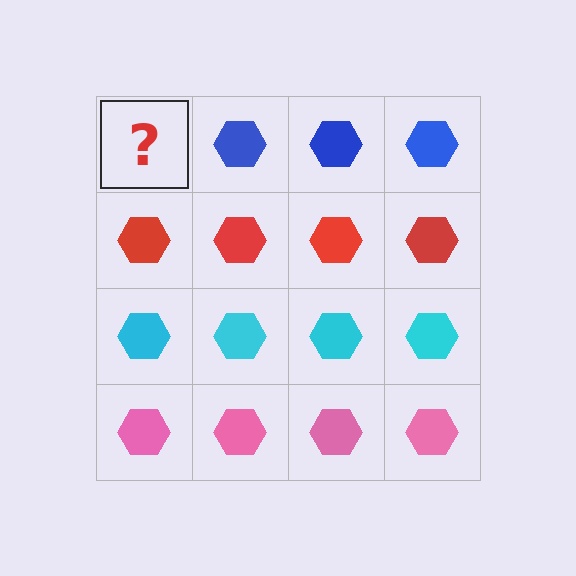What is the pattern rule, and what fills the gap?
The rule is that each row has a consistent color. The gap should be filled with a blue hexagon.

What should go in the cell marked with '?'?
The missing cell should contain a blue hexagon.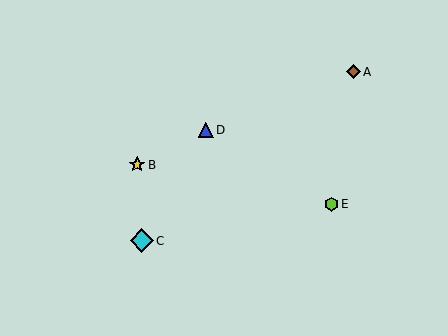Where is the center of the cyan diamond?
The center of the cyan diamond is at (142, 241).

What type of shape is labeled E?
Shape E is a lime hexagon.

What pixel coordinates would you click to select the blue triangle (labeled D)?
Click at (206, 130) to select the blue triangle D.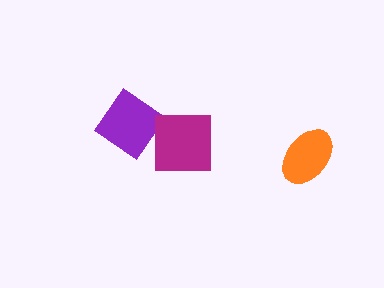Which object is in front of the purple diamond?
The magenta square is in front of the purple diamond.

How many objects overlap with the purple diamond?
1 object overlaps with the purple diamond.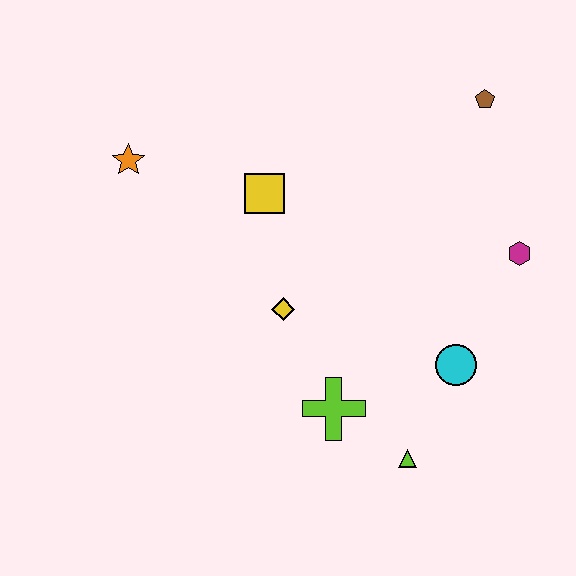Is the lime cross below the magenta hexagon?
Yes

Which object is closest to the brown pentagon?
The magenta hexagon is closest to the brown pentagon.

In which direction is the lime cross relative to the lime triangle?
The lime cross is to the left of the lime triangle.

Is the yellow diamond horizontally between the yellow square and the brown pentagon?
Yes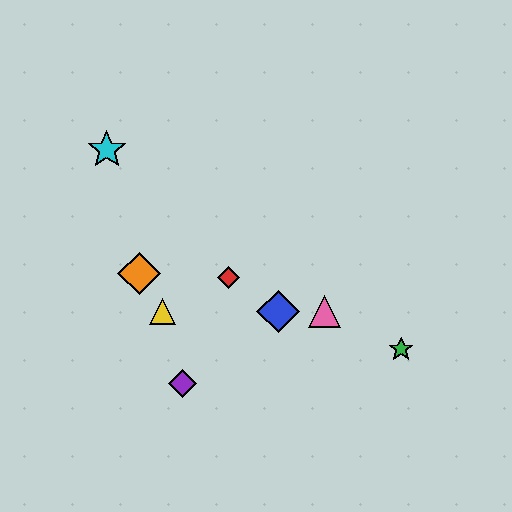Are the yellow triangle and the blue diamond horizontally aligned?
Yes, both are at y≈312.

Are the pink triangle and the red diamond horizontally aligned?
No, the pink triangle is at y≈312 and the red diamond is at y≈277.